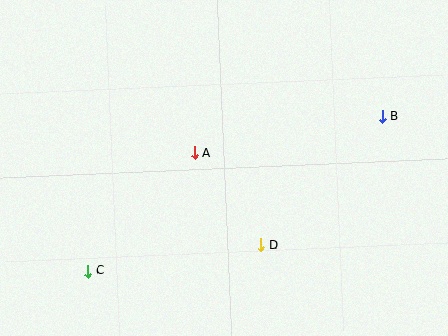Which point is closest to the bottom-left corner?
Point C is closest to the bottom-left corner.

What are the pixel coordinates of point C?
Point C is at (88, 271).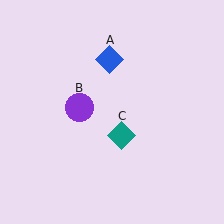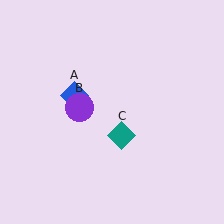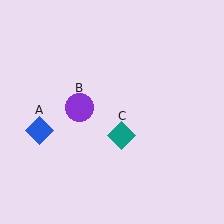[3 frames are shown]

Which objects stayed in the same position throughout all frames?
Purple circle (object B) and teal diamond (object C) remained stationary.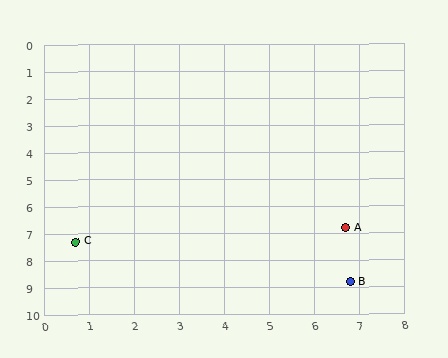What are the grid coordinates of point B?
Point B is at approximately (6.8, 8.8).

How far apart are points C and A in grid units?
Points C and A are about 6.0 grid units apart.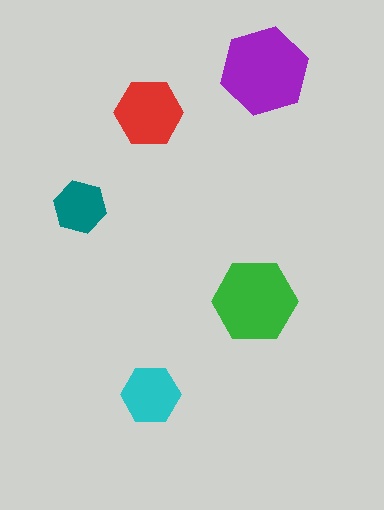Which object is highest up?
The purple hexagon is topmost.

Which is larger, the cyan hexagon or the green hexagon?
The green one.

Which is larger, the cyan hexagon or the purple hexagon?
The purple one.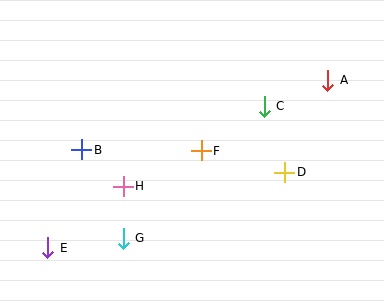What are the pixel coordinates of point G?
Point G is at (123, 238).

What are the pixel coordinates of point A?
Point A is at (328, 80).